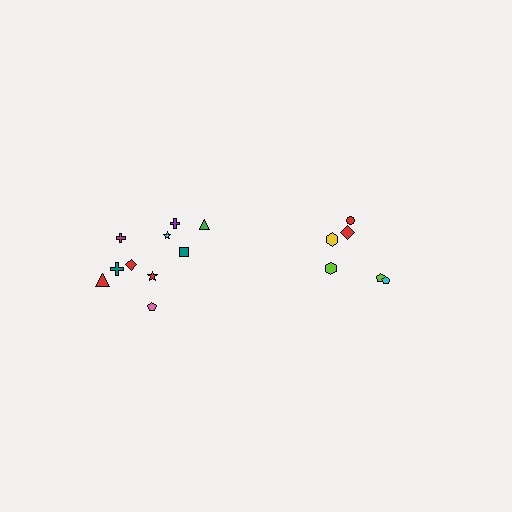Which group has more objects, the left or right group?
The left group.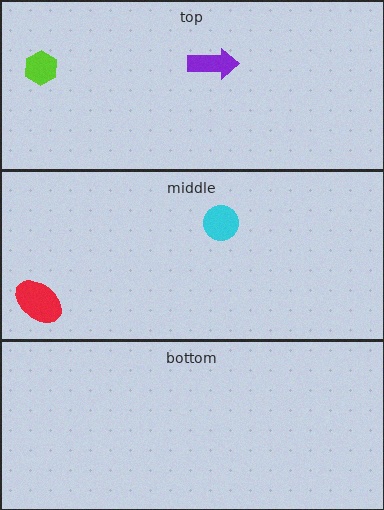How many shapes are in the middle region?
2.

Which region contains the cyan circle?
The middle region.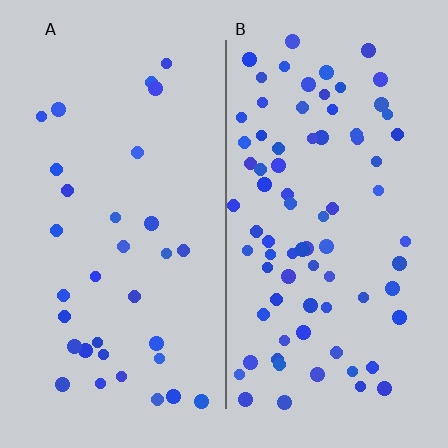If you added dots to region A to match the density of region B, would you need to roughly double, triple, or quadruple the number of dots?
Approximately double.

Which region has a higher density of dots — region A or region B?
B (the right).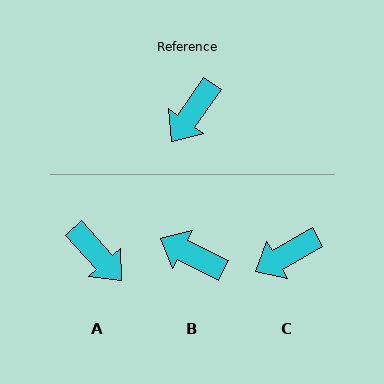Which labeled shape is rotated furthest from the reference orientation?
B, about 82 degrees away.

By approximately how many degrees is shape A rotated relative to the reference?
Approximately 77 degrees counter-clockwise.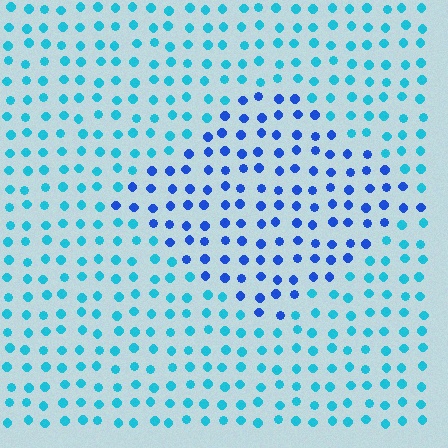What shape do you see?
I see a diamond.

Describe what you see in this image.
The image is filled with small cyan elements in a uniform arrangement. A diamond-shaped region is visible where the elements are tinted to a slightly different hue, forming a subtle color boundary.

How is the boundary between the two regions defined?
The boundary is defined purely by a slight shift in hue (about 37 degrees). Spacing, size, and orientation are identical on both sides.